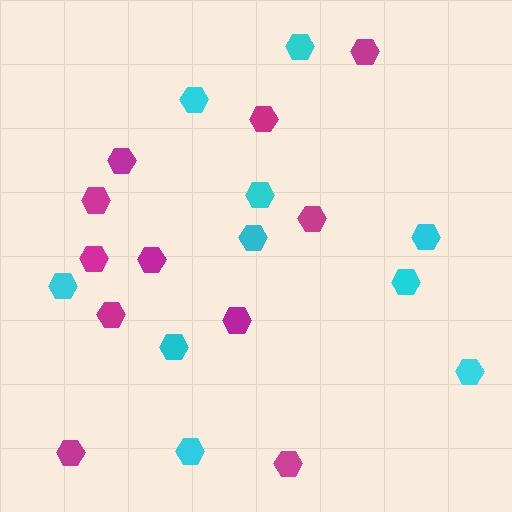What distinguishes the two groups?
There are 2 groups: one group of cyan hexagons (10) and one group of magenta hexagons (11).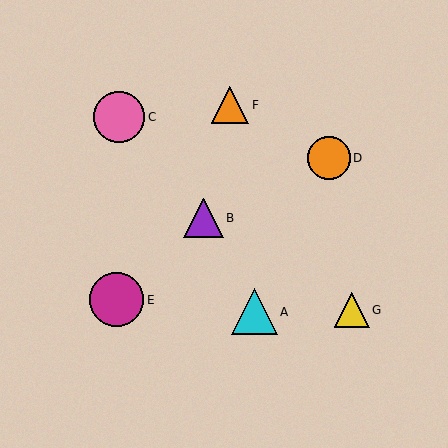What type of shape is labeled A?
Shape A is a cyan triangle.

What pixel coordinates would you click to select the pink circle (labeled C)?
Click at (119, 117) to select the pink circle C.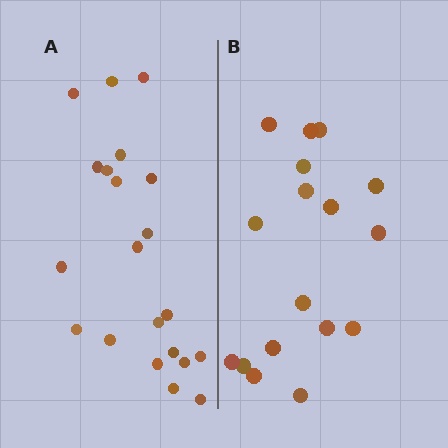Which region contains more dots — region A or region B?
Region A (the left region) has more dots.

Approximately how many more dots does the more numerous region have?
Region A has about 4 more dots than region B.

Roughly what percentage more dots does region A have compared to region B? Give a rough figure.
About 25% more.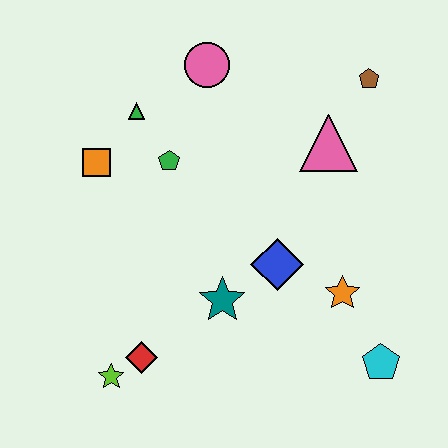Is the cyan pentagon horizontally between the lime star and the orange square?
No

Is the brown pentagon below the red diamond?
No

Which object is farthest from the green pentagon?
The cyan pentagon is farthest from the green pentagon.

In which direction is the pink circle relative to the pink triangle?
The pink circle is to the left of the pink triangle.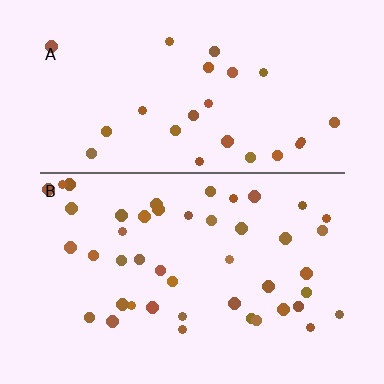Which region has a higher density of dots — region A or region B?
B (the bottom).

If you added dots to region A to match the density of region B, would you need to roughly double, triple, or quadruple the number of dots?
Approximately double.